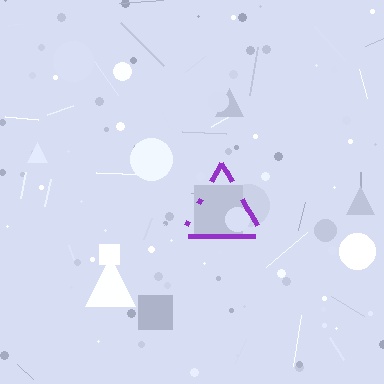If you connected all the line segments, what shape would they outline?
They would outline a triangle.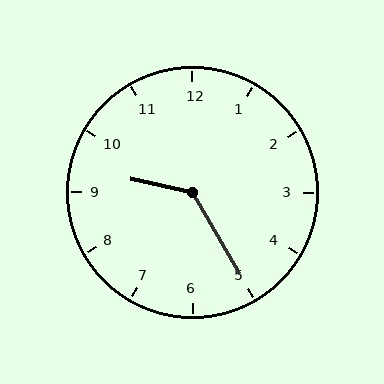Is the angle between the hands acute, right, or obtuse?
It is obtuse.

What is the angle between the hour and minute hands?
Approximately 132 degrees.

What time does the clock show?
9:25.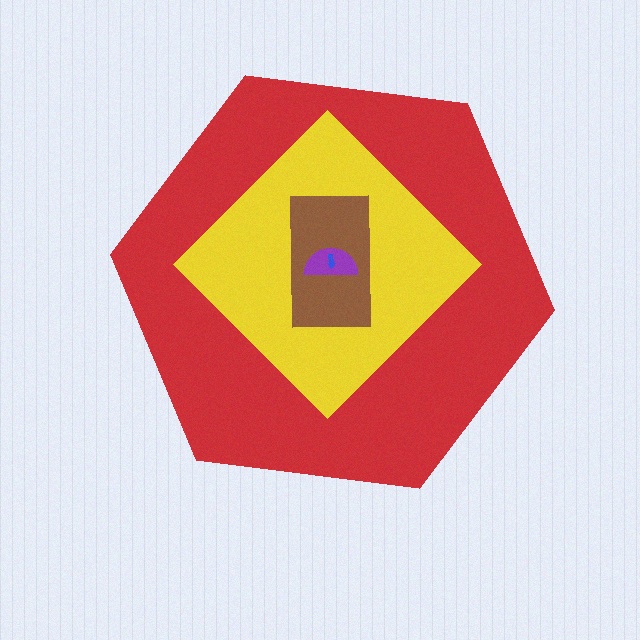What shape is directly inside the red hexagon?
The yellow diamond.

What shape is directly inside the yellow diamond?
The brown rectangle.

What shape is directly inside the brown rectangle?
The purple semicircle.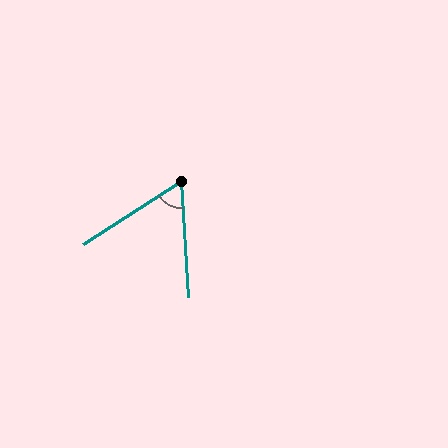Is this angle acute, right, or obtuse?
It is acute.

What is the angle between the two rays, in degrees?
Approximately 61 degrees.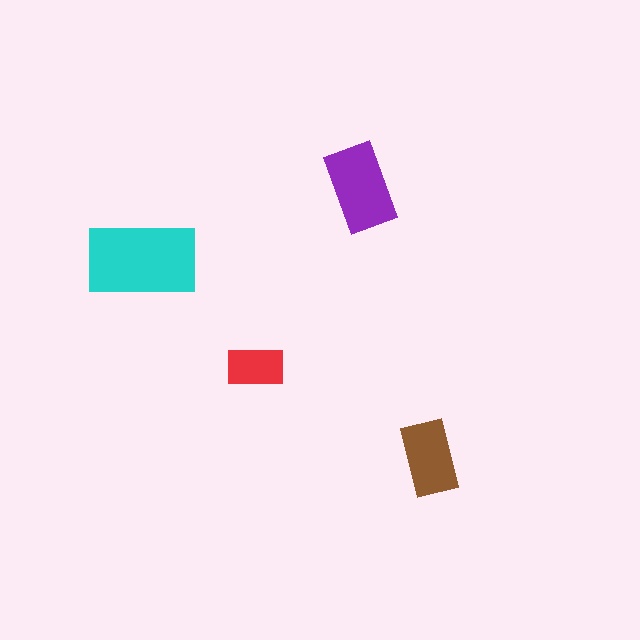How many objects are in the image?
There are 4 objects in the image.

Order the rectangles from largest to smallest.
the cyan one, the purple one, the brown one, the red one.